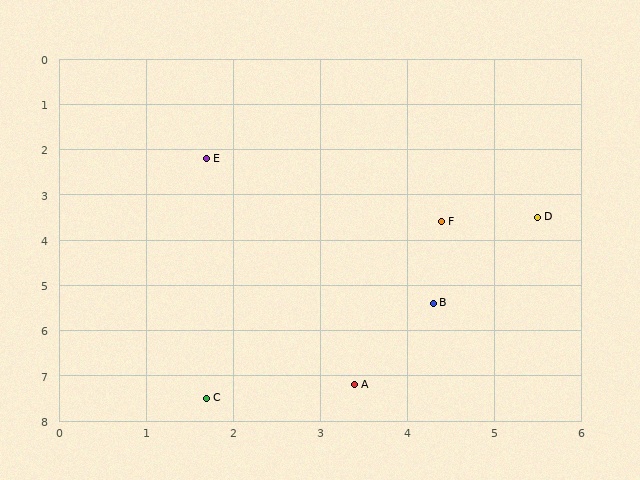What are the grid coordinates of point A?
Point A is at approximately (3.4, 7.2).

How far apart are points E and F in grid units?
Points E and F are about 3.0 grid units apart.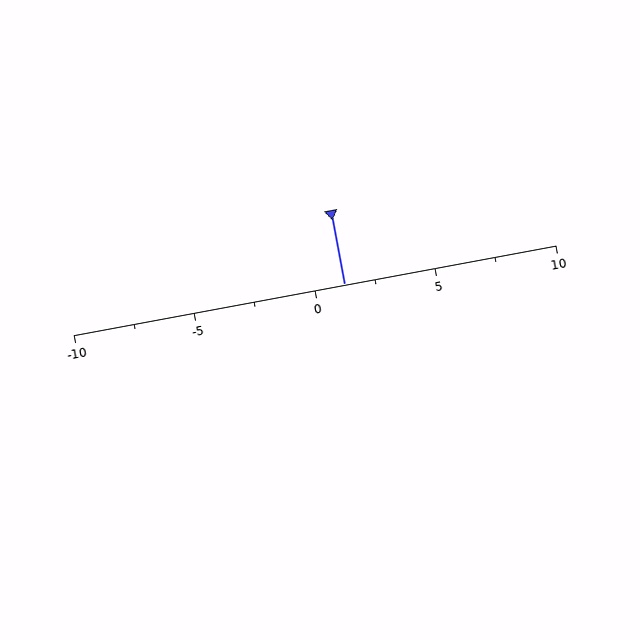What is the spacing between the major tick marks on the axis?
The major ticks are spaced 5 apart.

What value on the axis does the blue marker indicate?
The marker indicates approximately 1.2.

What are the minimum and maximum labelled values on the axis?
The axis runs from -10 to 10.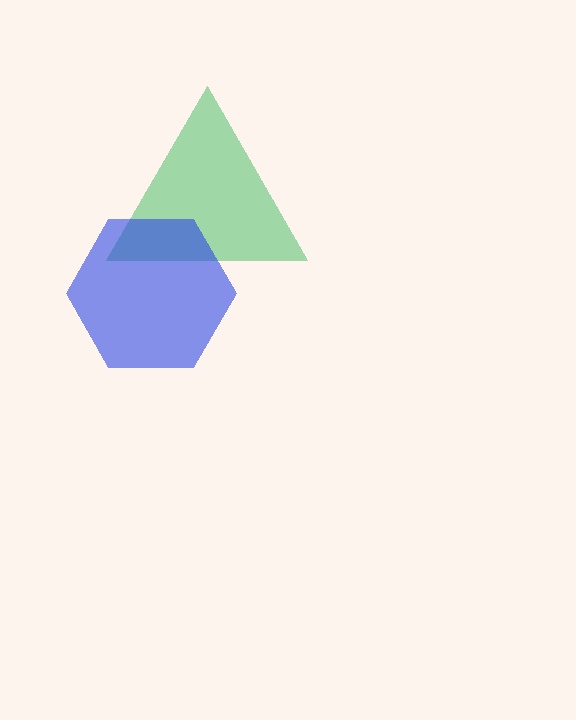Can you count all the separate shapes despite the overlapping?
Yes, there are 2 separate shapes.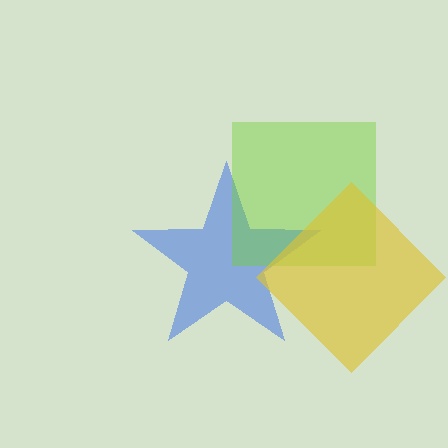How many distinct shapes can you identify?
There are 3 distinct shapes: a blue star, a lime square, a yellow diamond.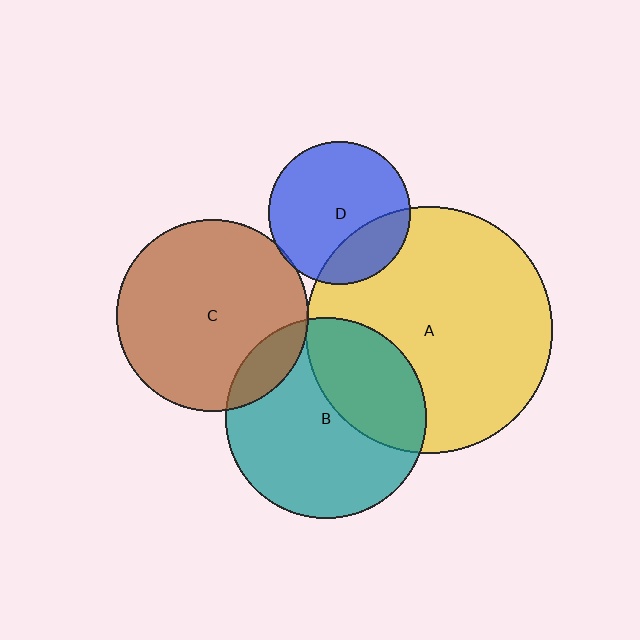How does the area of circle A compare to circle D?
Approximately 3.0 times.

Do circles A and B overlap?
Yes.